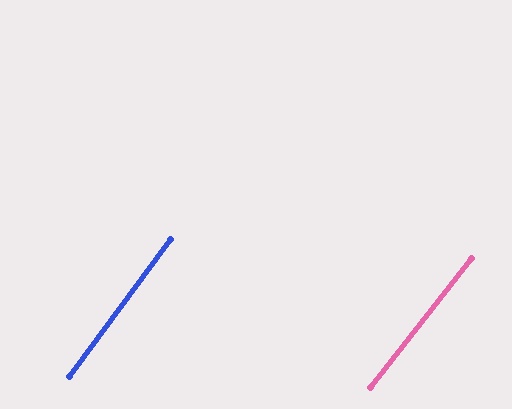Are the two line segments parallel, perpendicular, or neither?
Parallel — their directions differ by only 1.7°.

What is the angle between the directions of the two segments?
Approximately 2 degrees.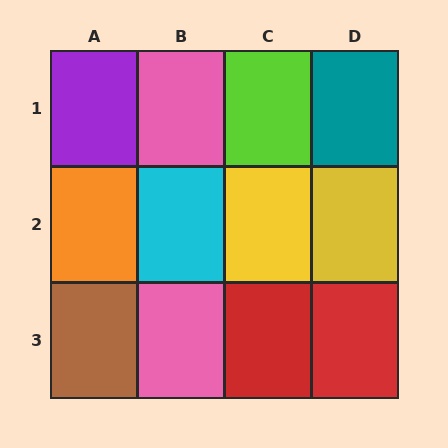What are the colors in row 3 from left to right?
Brown, pink, red, red.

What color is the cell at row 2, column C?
Yellow.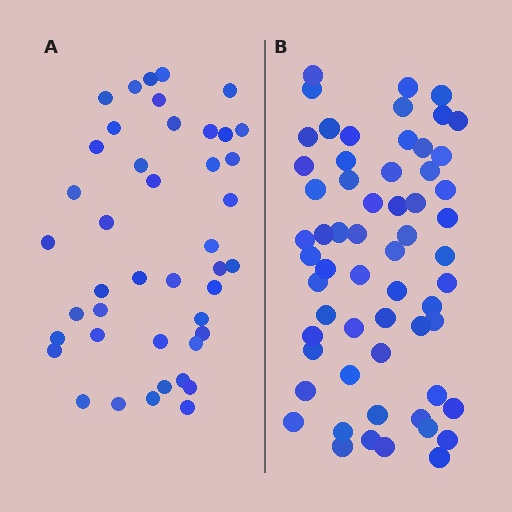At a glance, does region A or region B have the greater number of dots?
Region B (the right region) has more dots.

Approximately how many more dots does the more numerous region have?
Region B has approximately 15 more dots than region A.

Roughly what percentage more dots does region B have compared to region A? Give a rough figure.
About 40% more.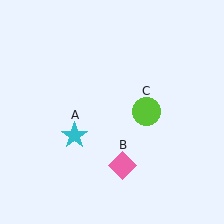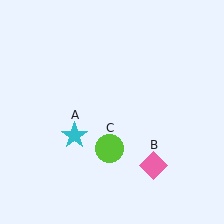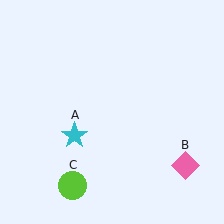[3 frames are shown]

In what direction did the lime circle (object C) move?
The lime circle (object C) moved down and to the left.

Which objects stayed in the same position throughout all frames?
Cyan star (object A) remained stationary.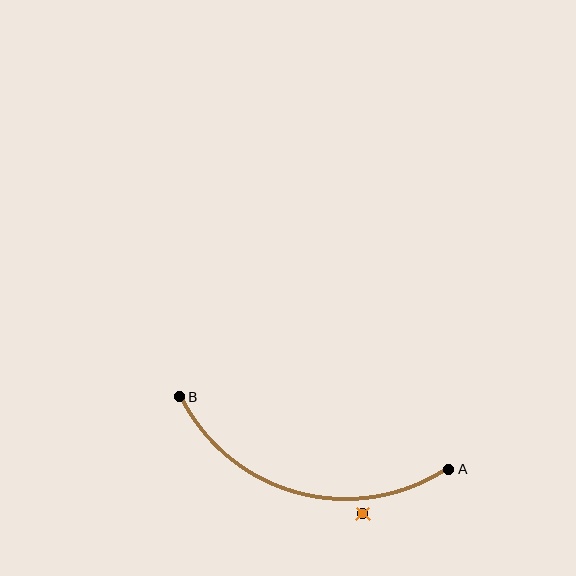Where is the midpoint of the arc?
The arc midpoint is the point on the curve farthest from the straight line joining A and B. It sits below that line.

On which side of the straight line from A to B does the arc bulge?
The arc bulges below the straight line connecting A and B.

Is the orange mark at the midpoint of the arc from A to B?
No — the orange mark does not lie on the arc at all. It sits slightly outside the curve.